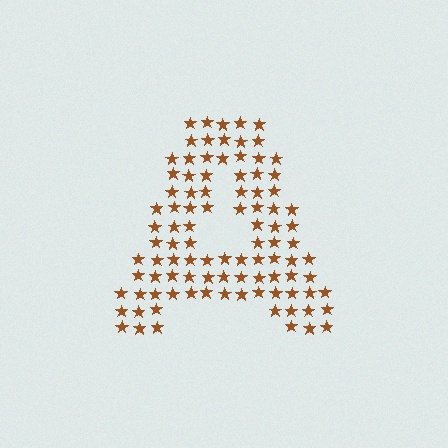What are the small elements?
The small elements are stars.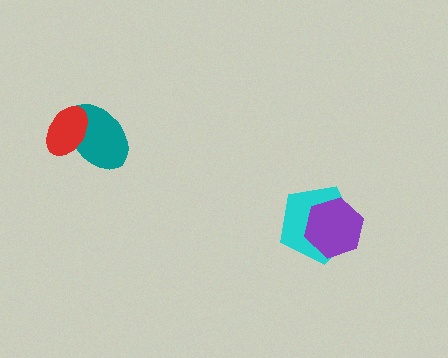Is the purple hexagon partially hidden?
No, no other shape covers it.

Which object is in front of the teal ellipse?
The red ellipse is in front of the teal ellipse.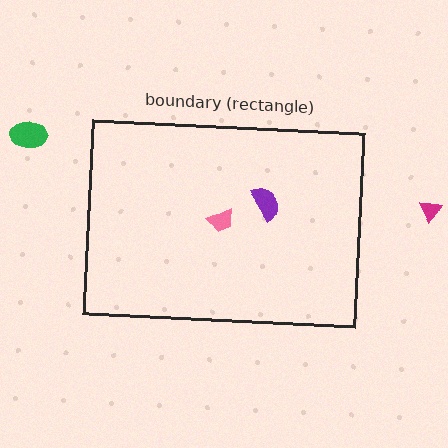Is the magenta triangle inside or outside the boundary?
Outside.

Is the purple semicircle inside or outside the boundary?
Inside.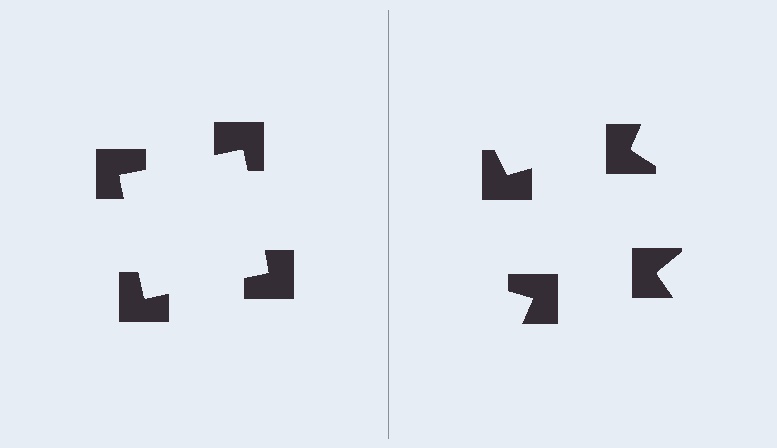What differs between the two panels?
The notched squares are positioned identically on both sides; only the wedge orientations differ. On the left they align to a square; on the right they are misaligned.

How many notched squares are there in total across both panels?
8 — 4 on each side.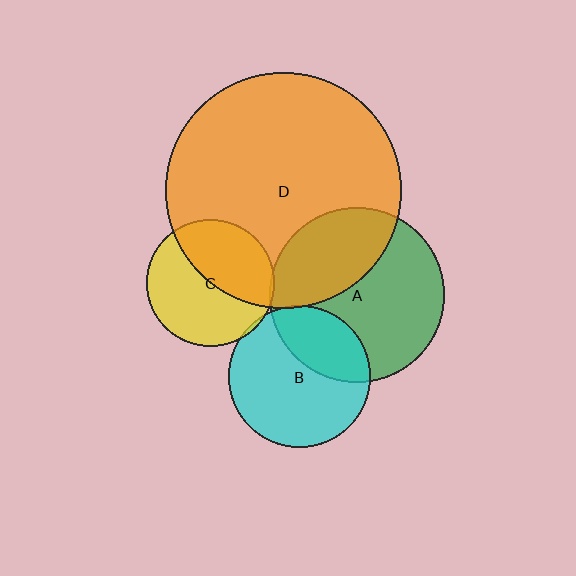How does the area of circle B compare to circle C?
Approximately 1.2 times.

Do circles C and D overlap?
Yes.